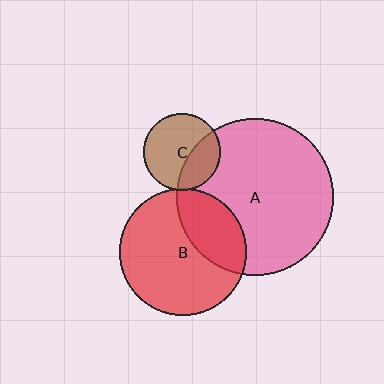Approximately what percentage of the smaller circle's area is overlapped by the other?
Approximately 30%.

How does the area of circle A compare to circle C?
Approximately 4.1 times.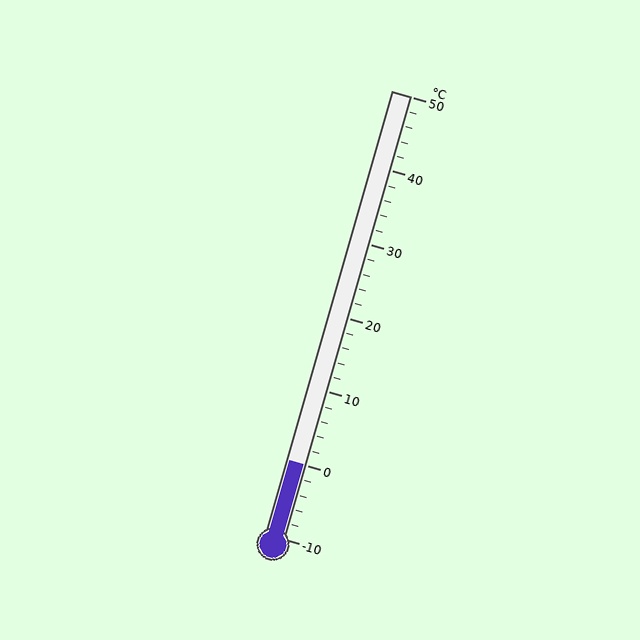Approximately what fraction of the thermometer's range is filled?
The thermometer is filled to approximately 15% of its range.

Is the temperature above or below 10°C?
The temperature is below 10°C.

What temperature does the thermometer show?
The thermometer shows approximately 0°C.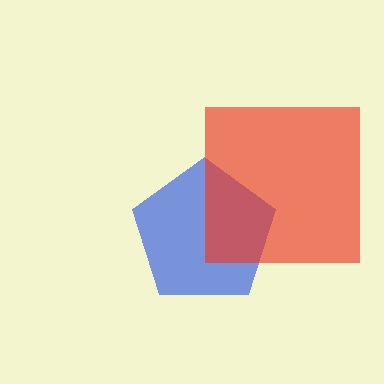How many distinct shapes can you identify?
There are 2 distinct shapes: a blue pentagon, a red square.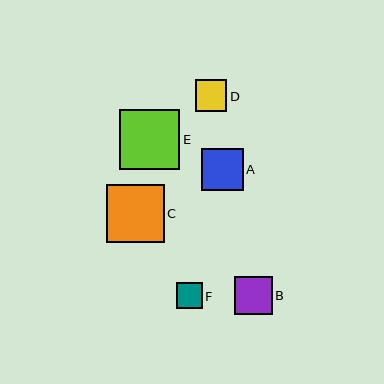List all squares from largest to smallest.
From largest to smallest: E, C, A, B, D, F.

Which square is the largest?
Square E is the largest with a size of approximately 60 pixels.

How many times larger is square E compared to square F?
Square E is approximately 2.3 times the size of square F.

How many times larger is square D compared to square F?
Square D is approximately 1.2 times the size of square F.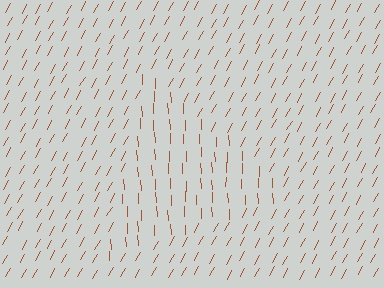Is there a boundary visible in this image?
Yes, there is a texture boundary formed by a change in line orientation.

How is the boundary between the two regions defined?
The boundary is defined purely by a change in line orientation (approximately 31 degrees difference). All lines are the same color and thickness.